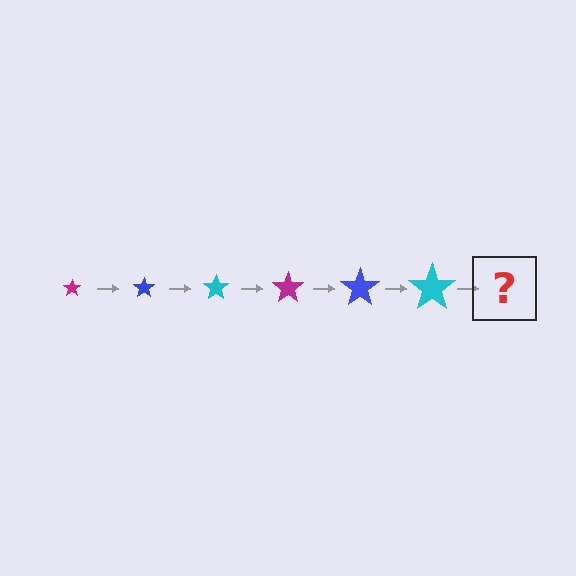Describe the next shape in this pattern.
It should be a magenta star, larger than the previous one.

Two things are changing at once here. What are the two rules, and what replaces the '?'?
The two rules are that the star grows larger each step and the color cycles through magenta, blue, and cyan. The '?' should be a magenta star, larger than the previous one.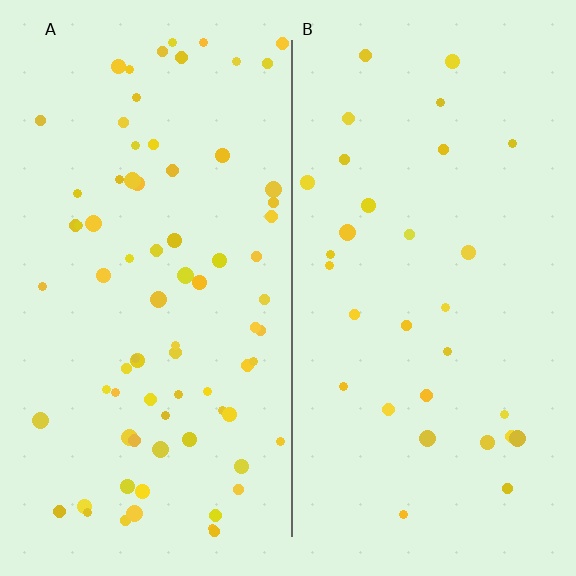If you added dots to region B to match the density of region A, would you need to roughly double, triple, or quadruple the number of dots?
Approximately double.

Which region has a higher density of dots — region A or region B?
A (the left).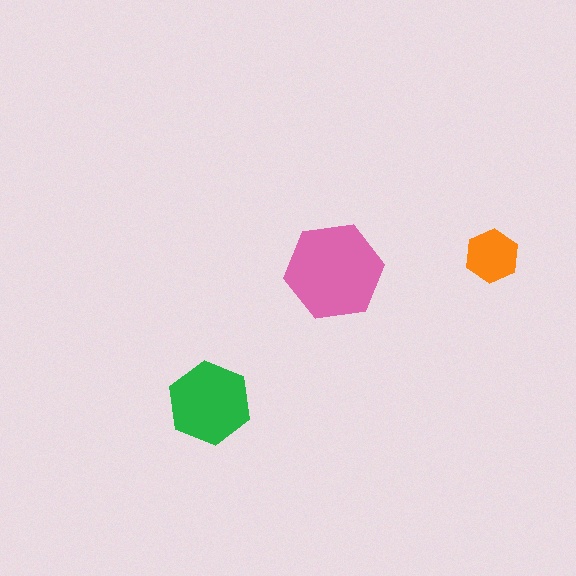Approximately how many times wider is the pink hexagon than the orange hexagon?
About 2 times wider.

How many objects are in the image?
There are 3 objects in the image.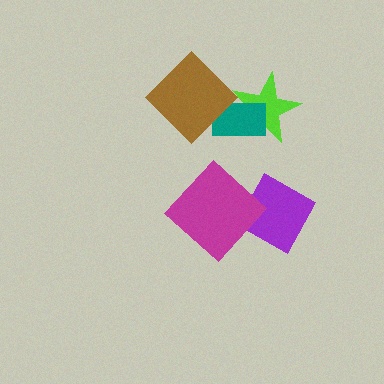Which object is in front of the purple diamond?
The magenta diamond is in front of the purple diamond.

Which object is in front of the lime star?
The teal rectangle is in front of the lime star.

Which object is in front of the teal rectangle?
The brown diamond is in front of the teal rectangle.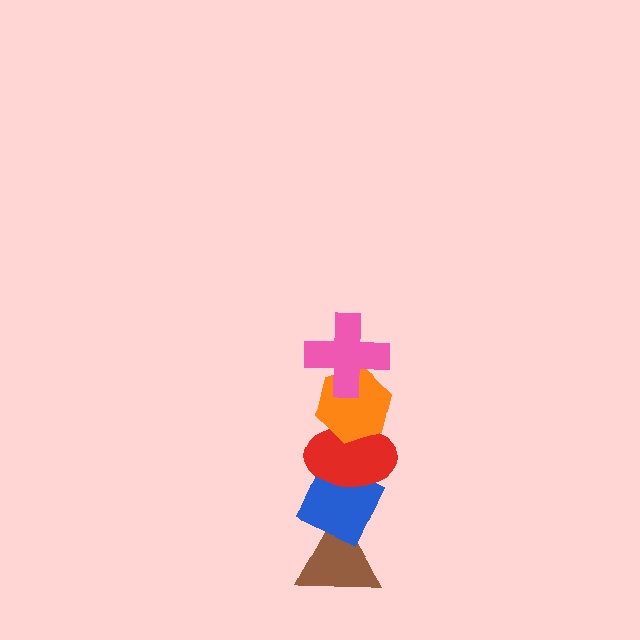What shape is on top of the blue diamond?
The red ellipse is on top of the blue diamond.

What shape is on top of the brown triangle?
The blue diamond is on top of the brown triangle.